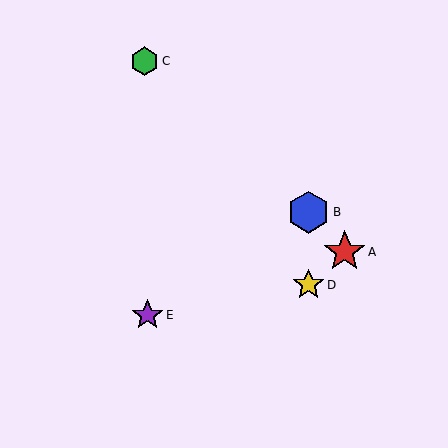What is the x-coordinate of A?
Object A is at x≈345.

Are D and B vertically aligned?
Yes, both are at x≈309.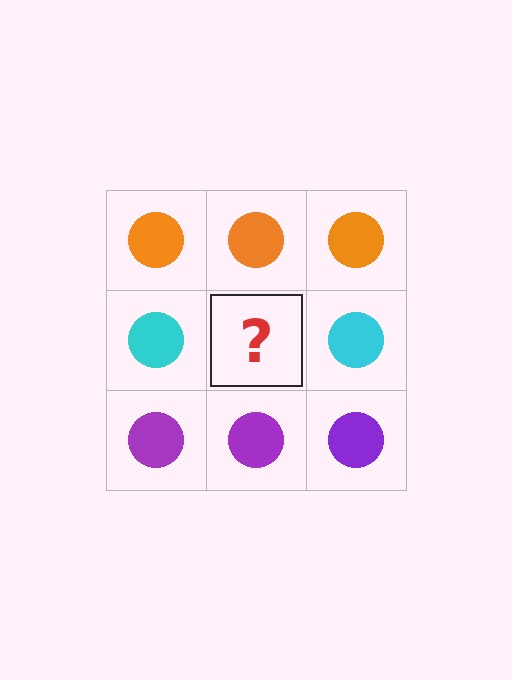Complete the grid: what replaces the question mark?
The question mark should be replaced with a cyan circle.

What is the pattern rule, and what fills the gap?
The rule is that each row has a consistent color. The gap should be filled with a cyan circle.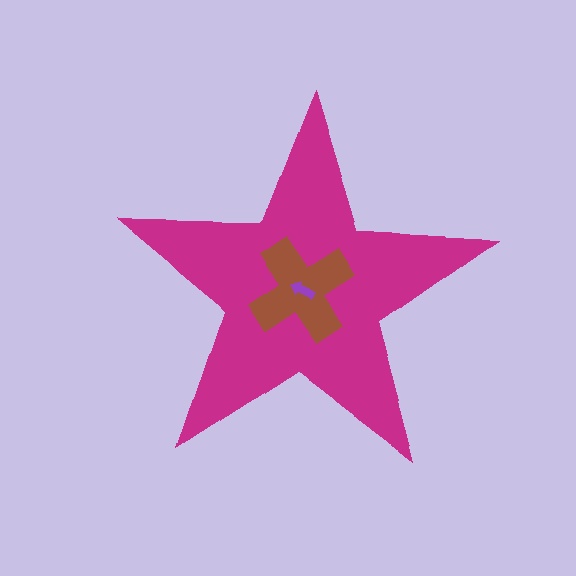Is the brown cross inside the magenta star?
Yes.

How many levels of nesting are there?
3.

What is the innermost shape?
The purple arrow.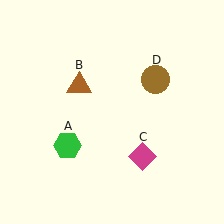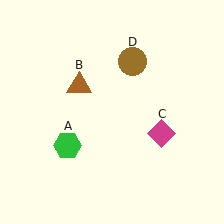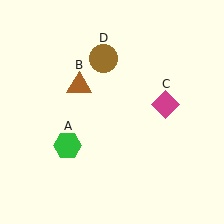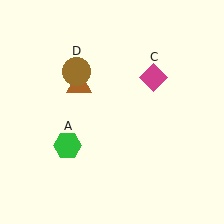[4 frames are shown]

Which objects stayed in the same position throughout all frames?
Green hexagon (object A) and brown triangle (object B) remained stationary.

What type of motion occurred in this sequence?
The magenta diamond (object C), brown circle (object D) rotated counterclockwise around the center of the scene.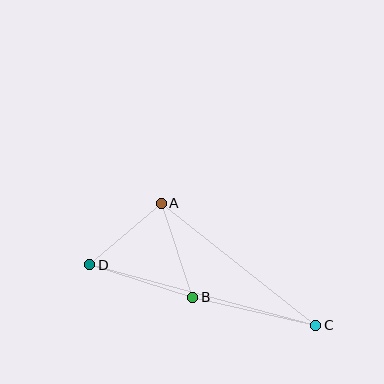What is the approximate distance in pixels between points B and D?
The distance between B and D is approximately 108 pixels.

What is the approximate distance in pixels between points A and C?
The distance between A and C is approximately 197 pixels.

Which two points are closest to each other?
Points A and D are closest to each other.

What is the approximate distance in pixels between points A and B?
The distance between A and B is approximately 99 pixels.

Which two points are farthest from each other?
Points C and D are farthest from each other.